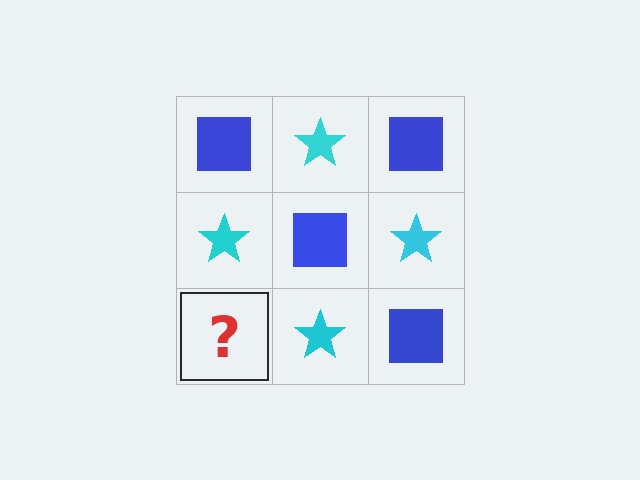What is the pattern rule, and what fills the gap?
The rule is that it alternates blue square and cyan star in a checkerboard pattern. The gap should be filled with a blue square.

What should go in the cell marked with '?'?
The missing cell should contain a blue square.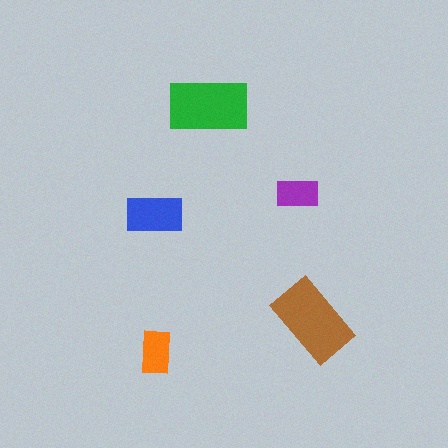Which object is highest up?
The green rectangle is topmost.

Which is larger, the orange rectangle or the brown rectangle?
The brown one.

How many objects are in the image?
There are 5 objects in the image.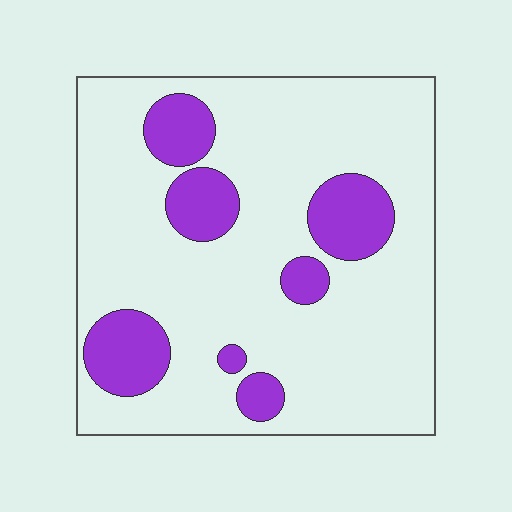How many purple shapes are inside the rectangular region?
7.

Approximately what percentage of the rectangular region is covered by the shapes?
Approximately 20%.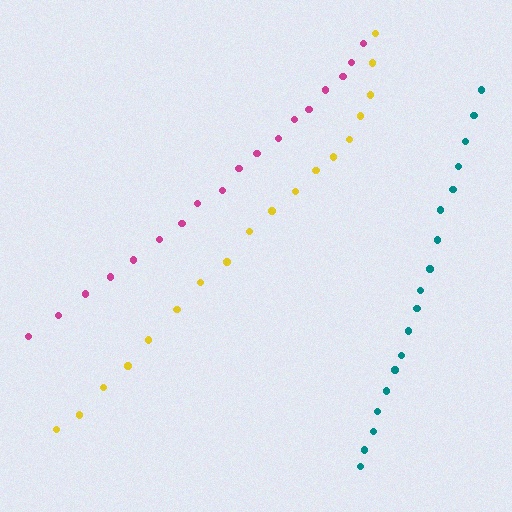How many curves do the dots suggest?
There are 3 distinct paths.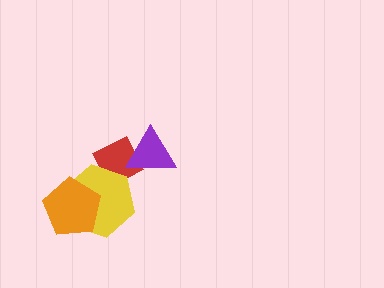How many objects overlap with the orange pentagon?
1 object overlaps with the orange pentagon.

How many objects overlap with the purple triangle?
1 object overlaps with the purple triangle.